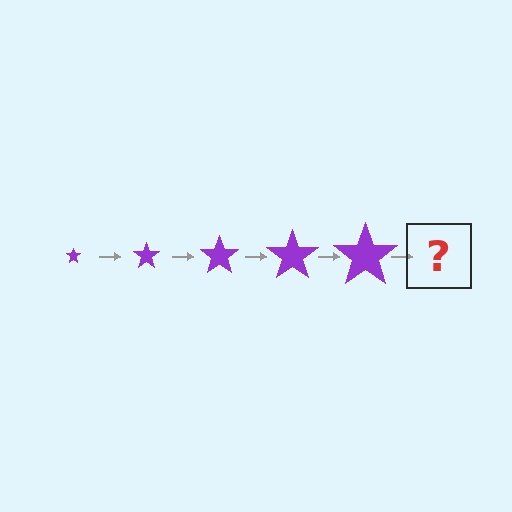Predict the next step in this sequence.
The next step is a purple star, larger than the previous one.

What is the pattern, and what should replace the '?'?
The pattern is that the star gets progressively larger each step. The '?' should be a purple star, larger than the previous one.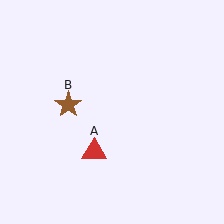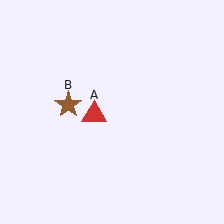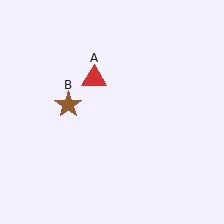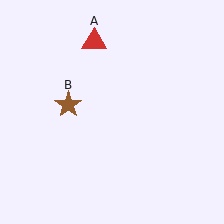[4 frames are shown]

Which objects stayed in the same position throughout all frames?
Brown star (object B) remained stationary.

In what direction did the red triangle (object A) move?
The red triangle (object A) moved up.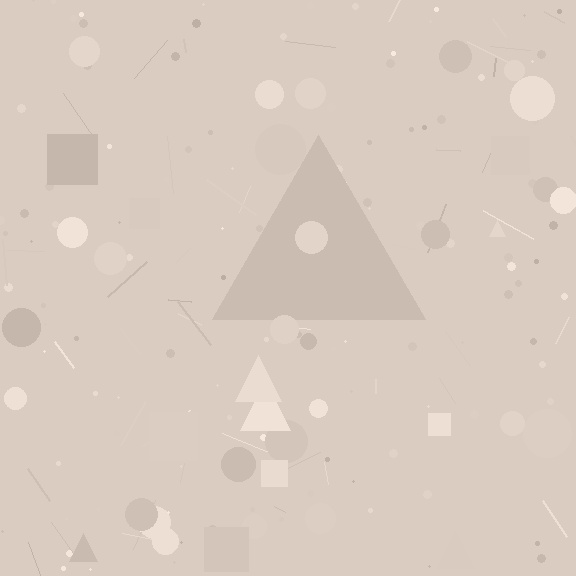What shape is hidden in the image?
A triangle is hidden in the image.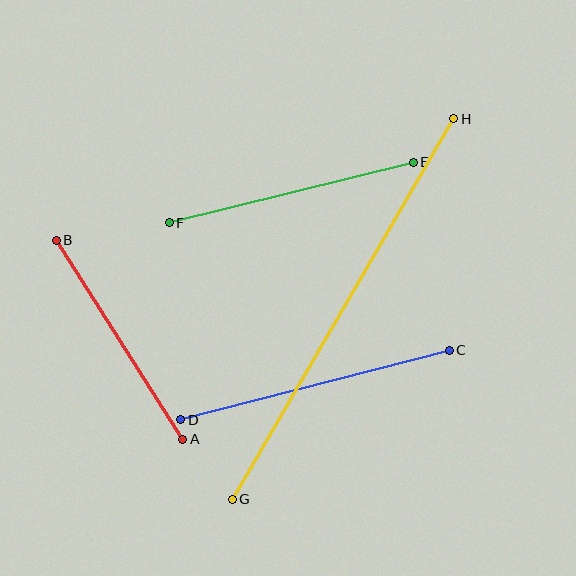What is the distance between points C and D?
The distance is approximately 277 pixels.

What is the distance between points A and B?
The distance is approximately 236 pixels.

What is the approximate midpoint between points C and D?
The midpoint is at approximately (315, 385) pixels.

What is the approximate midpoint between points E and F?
The midpoint is at approximately (291, 192) pixels.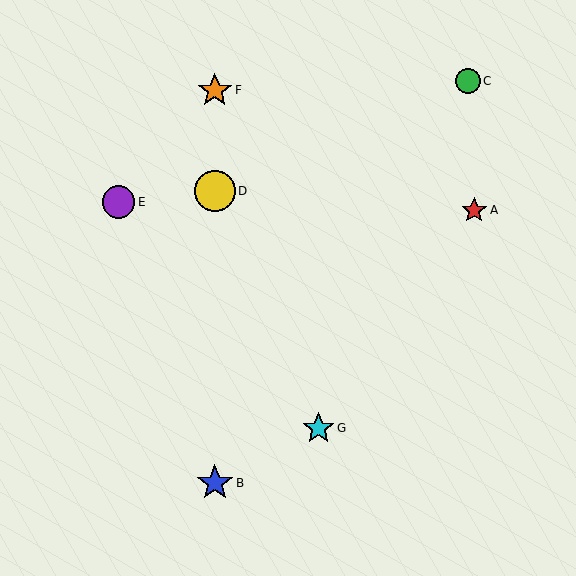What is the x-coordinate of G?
Object G is at x≈318.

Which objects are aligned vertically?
Objects B, D, F are aligned vertically.